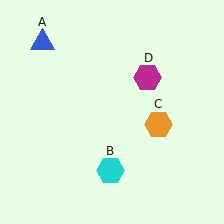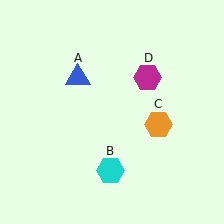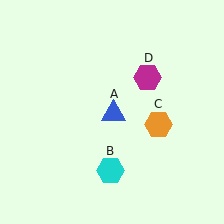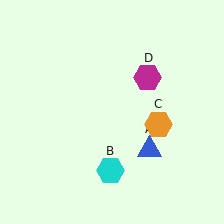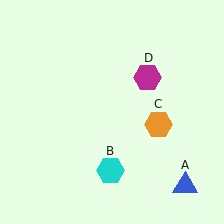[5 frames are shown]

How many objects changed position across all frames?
1 object changed position: blue triangle (object A).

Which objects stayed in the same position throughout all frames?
Cyan hexagon (object B) and orange hexagon (object C) and magenta hexagon (object D) remained stationary.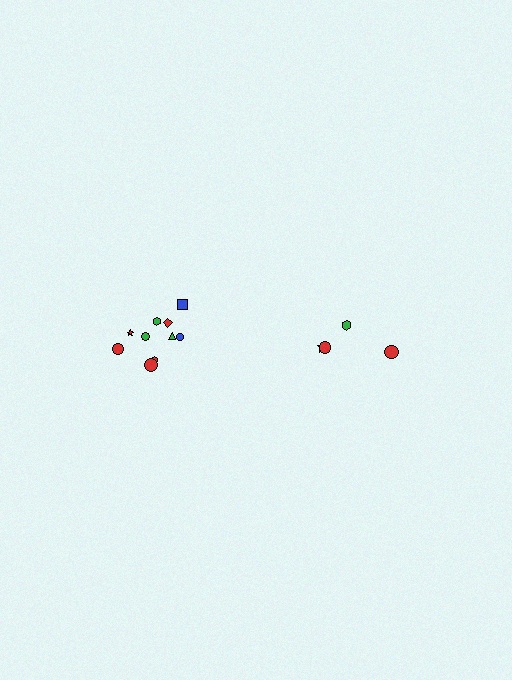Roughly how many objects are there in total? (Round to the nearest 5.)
Roughly 15 objects in total.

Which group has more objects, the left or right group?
The left group.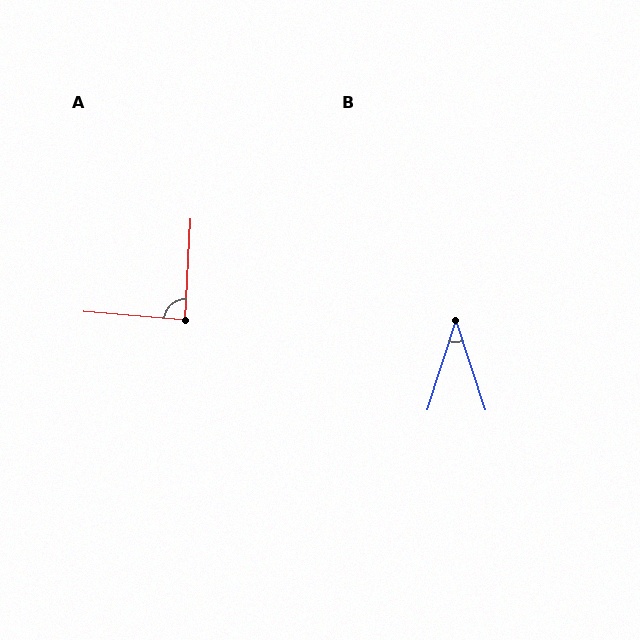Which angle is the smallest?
B, at approximately 36 degrees.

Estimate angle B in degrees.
Approximately 36 degrees.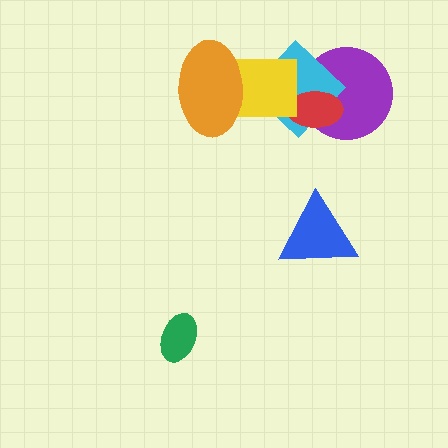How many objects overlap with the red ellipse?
2 objects overlap with the red ellipse.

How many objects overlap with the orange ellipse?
2 objects overlap with the orange ellipse.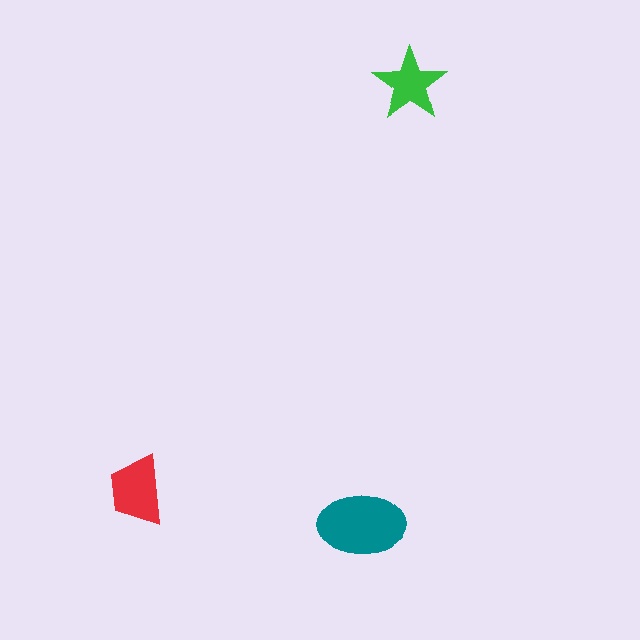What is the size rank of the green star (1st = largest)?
3rd.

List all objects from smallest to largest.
The green star, the red trapezoid, the teal ellipse.